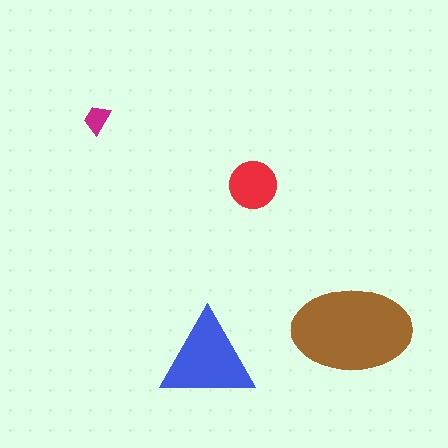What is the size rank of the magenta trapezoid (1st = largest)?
4th.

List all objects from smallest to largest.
The magenta trapezoid, the red circle, the blue triangle, the brown ellipse.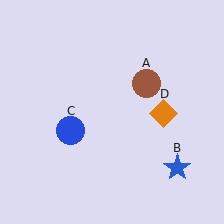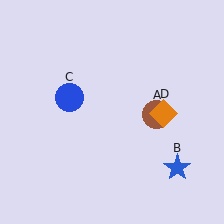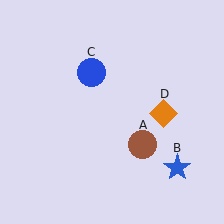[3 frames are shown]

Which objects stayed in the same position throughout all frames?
Blue star (object B) and orange diamond (object D) remained stationary.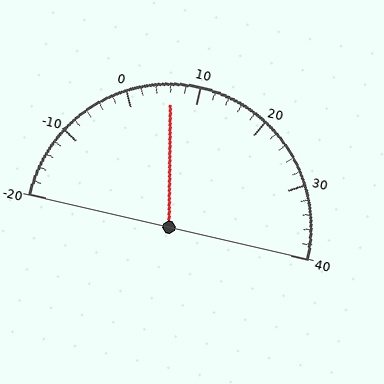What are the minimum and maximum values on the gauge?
The gauge ranges from -20 to 40.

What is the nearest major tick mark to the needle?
The nearest major tick mark is 10.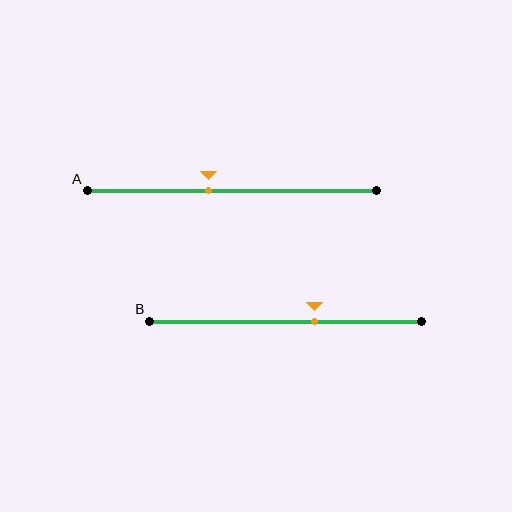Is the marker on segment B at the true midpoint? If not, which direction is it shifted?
No, the marker on segment B is shifted to the right by about 11% of the segment length.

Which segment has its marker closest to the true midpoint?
Segment A has its marker closest to the true midpoint.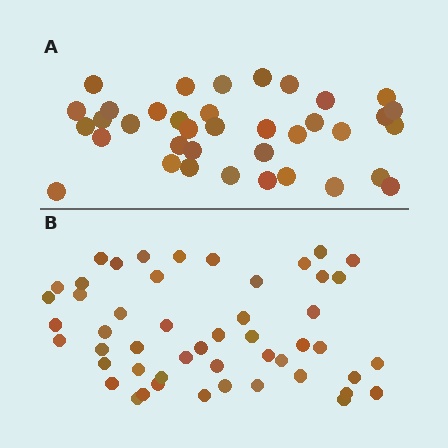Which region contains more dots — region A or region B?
Region B (the bottom region) has more dots.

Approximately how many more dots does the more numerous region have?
Region B has approximately 15 more dots than region A.